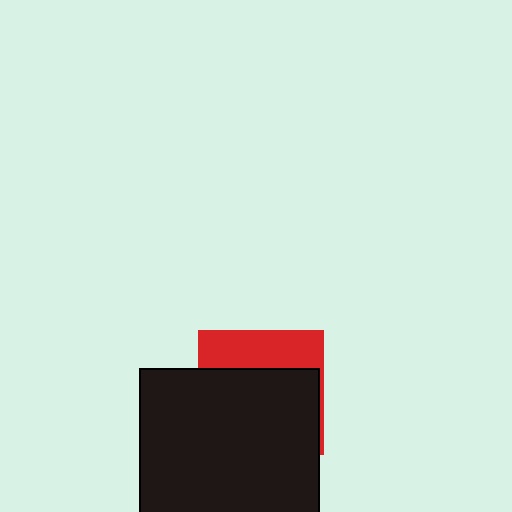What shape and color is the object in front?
The object in front is a black square.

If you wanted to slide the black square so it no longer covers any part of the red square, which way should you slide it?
Slide it down — that is the most direct way to separate the two shapes.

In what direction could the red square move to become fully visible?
The red square could move up. That would shift it out from behind the black square entirely.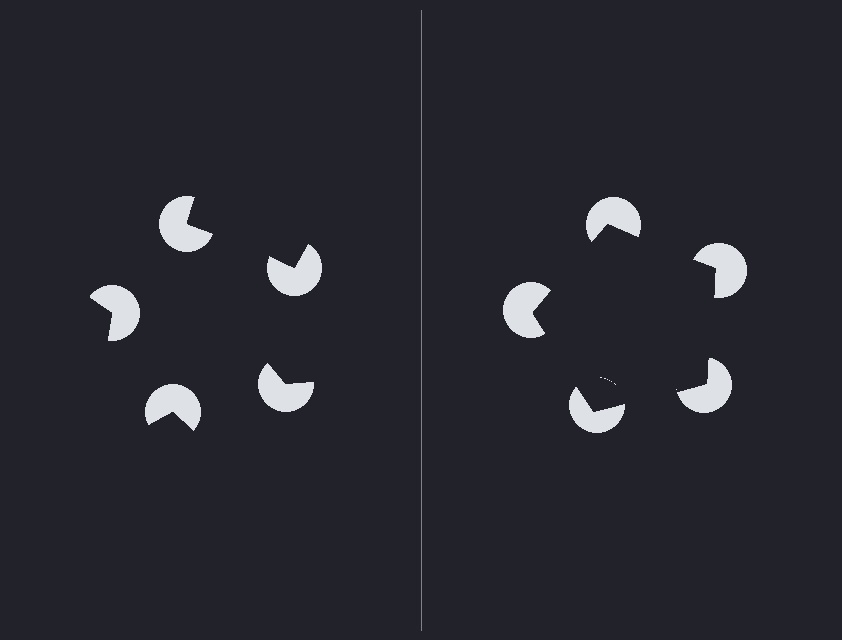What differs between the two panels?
The pac-man discs are positioned identically on both sides; only the wedge orientations differ. On the right they align to a pentagon; on the left they are misaligned.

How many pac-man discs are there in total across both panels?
10 — 5 on each side.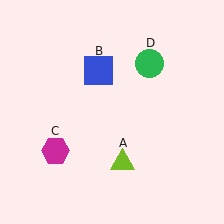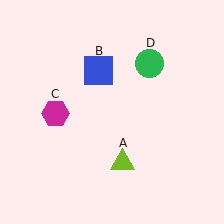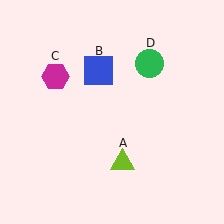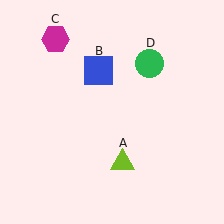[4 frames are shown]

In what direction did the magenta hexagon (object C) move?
The magenta hexagon (object C) moved up.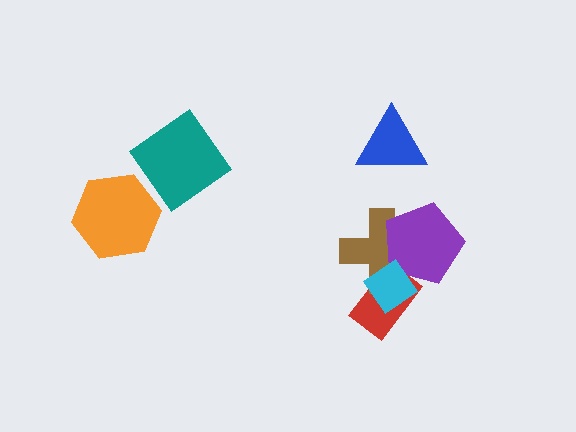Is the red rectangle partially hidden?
Yes, it is partially covered by another shape.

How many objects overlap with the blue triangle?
0 objects overlap with the blue triangle.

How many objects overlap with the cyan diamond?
3 objects overlap with the cyan diamond.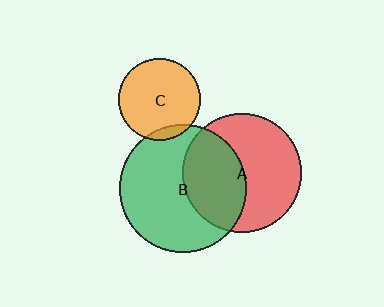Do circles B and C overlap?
Yes.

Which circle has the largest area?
Circle B (green).